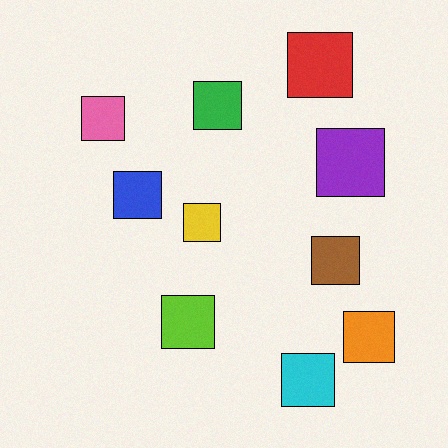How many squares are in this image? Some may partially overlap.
There are 10 squares.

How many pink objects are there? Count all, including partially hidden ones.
There is 1 pink object.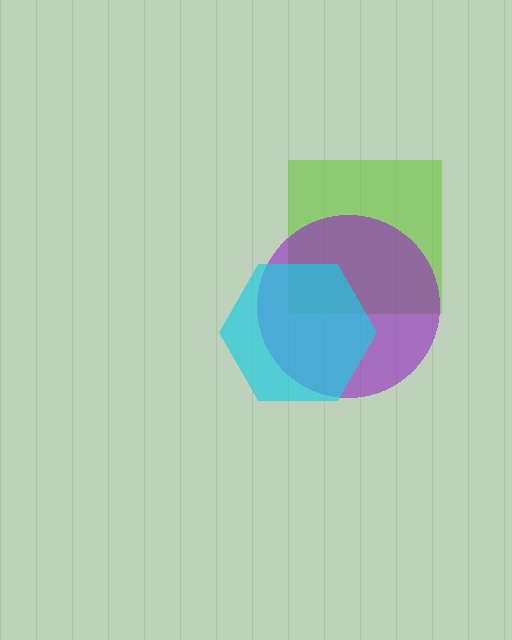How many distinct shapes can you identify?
There are 3 distinct shapes: a lime square, a purple circle, a cyan hexagon.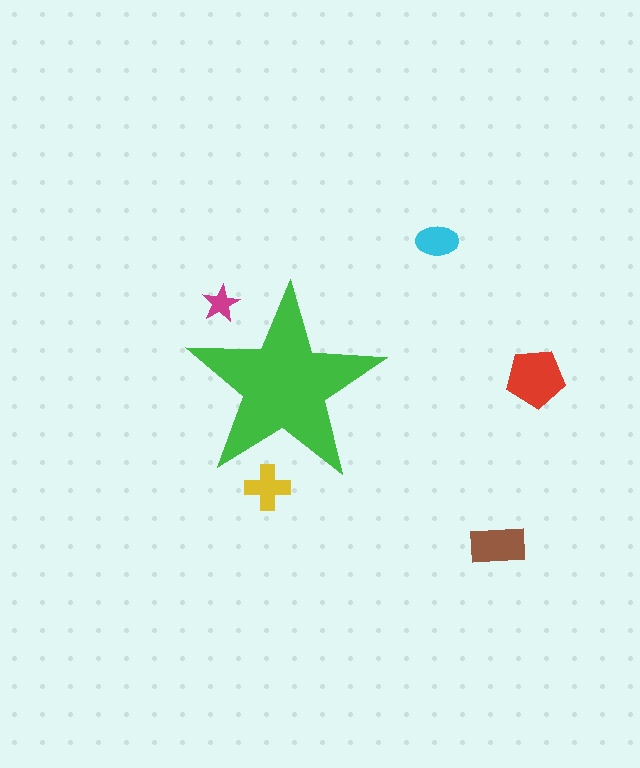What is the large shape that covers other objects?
A green star.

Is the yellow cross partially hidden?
Yes, the yellow cross is partially hidden behind the green star.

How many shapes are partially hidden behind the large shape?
2 shapes are partially hidden.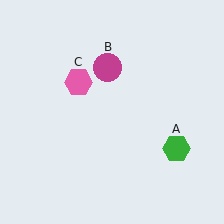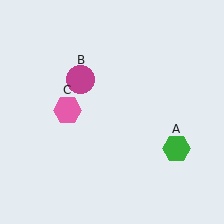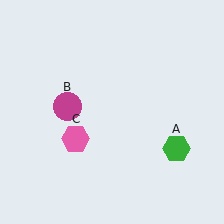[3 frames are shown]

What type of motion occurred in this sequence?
The magenta circle (object B), pink hexagon (object C) rotated counterclockwise around the center of the scene.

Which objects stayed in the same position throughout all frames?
Green hexagon (object A) remained stationary.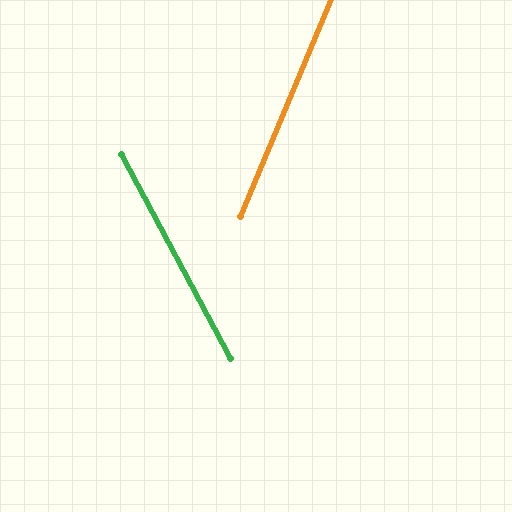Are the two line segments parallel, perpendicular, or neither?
Neither parallel nor perpendicular — they differ by about 51°.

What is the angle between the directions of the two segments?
Approximately 51 degrees.